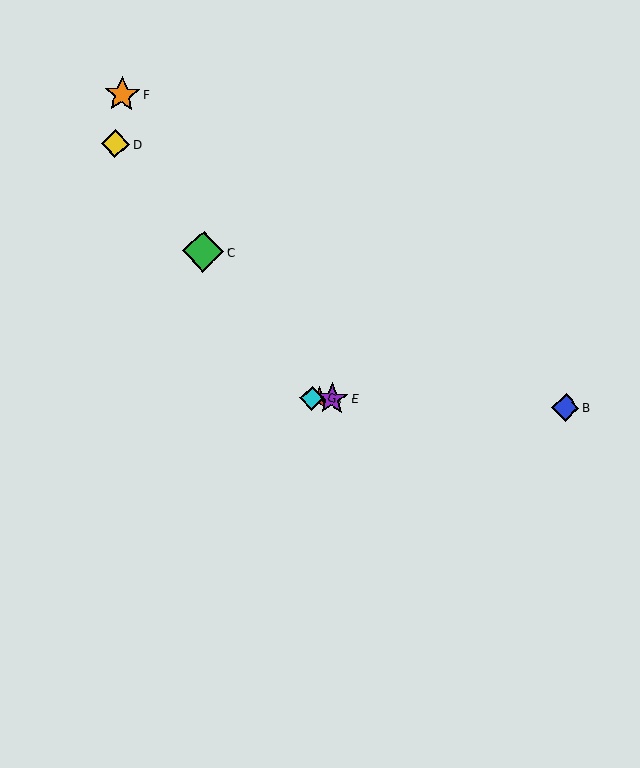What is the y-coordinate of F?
Object F is at y≈95.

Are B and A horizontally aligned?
Yes, both are at y≈408.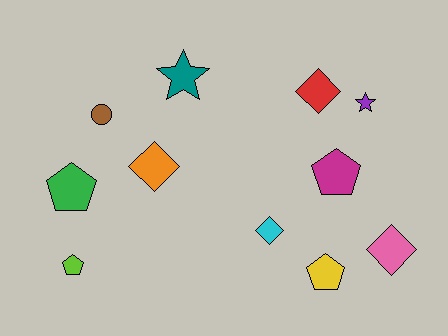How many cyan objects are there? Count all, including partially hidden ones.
There is 1 cyan object.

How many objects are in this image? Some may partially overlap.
There are 11 objects.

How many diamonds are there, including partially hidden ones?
There are 4 diamonds.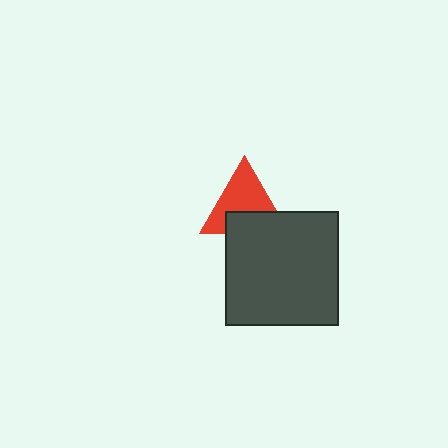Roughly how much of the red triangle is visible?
About half of it is visible (roughly 64%).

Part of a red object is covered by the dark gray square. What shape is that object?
It is a triangle.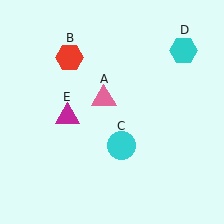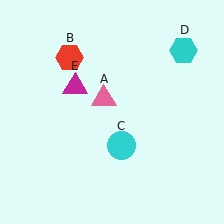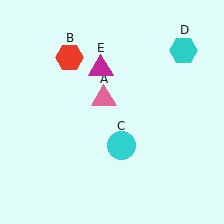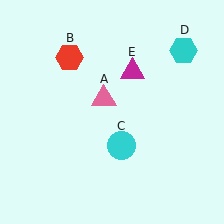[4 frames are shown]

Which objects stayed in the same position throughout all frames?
Pink triangle (object A) and red hexagon (object B) and cyan circle (object C) and cyan hexagon (object D) remained stationary.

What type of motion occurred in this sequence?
The magenta triangle (object E) rotated clockwise around the center of the scene.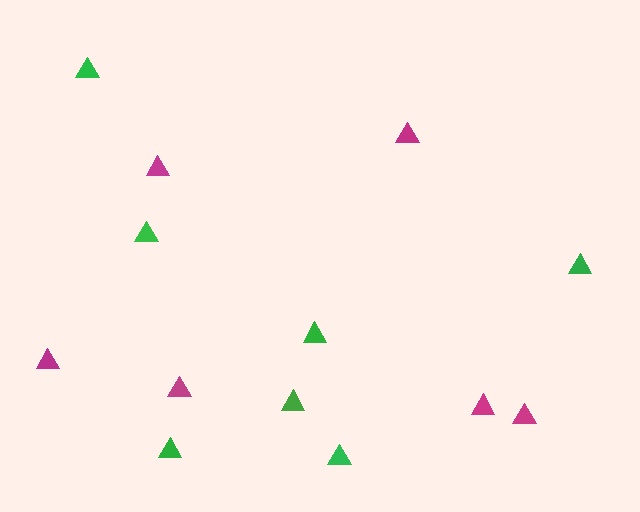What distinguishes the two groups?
There are 2 groups: one group of green triangles (7) and one group of magenta triangles (6).